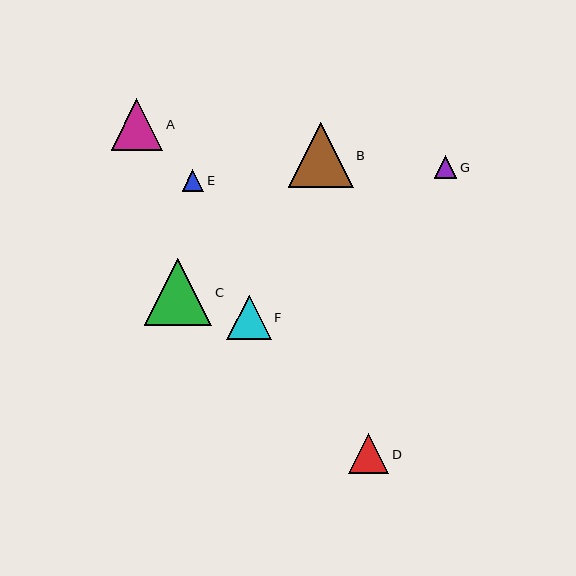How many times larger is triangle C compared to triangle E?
Triangle C is approximately 3.1 times the size of triangle E.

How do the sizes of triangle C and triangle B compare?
Triangle C and triangle B are approximately the same size.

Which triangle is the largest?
Triangle C is the largest with a size of approximately 67 pixels.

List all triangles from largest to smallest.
From largest to smallest: C, B, A, F, D, G, E.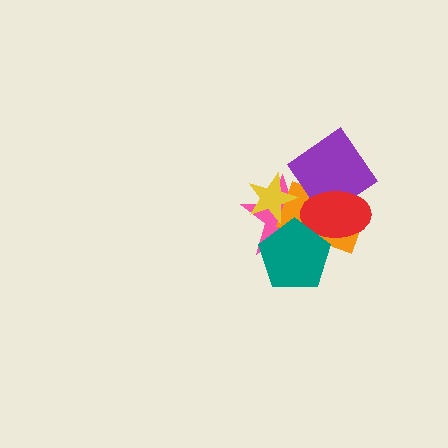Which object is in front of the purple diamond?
The red ellipse is in front of the purple diamond.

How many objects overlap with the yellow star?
2 objects overlap with the yellow star.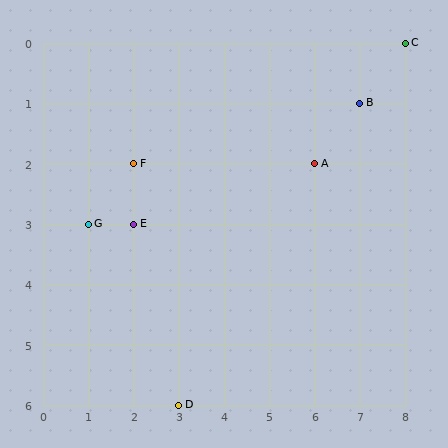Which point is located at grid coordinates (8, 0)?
Point C is at (8, 0).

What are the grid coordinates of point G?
Point G is at grid coordinates (1, 3).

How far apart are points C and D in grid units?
Points C and D are 5 columns and 6 rows apart (about 7.8 grid units diagonally).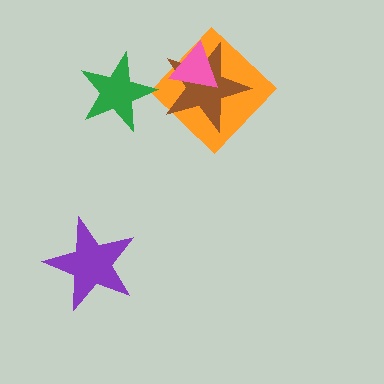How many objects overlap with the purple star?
0 objects overlap with the purple star.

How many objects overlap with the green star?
0 objects overlap with the green star.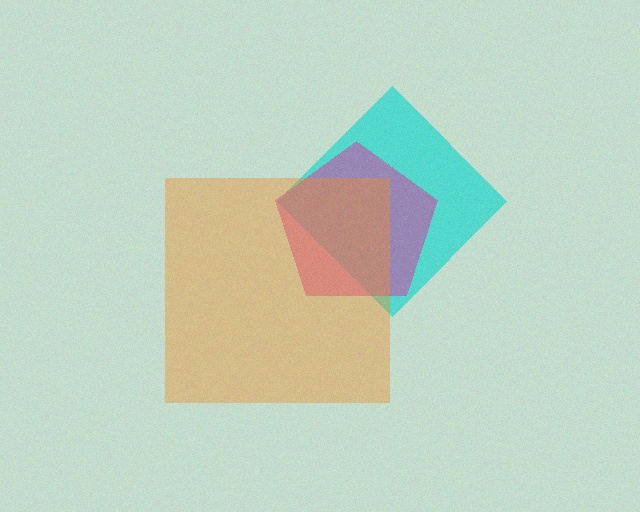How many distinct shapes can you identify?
There are 3 distinct shapes: a cyan diamond, a magenta pentagon, an orange square.